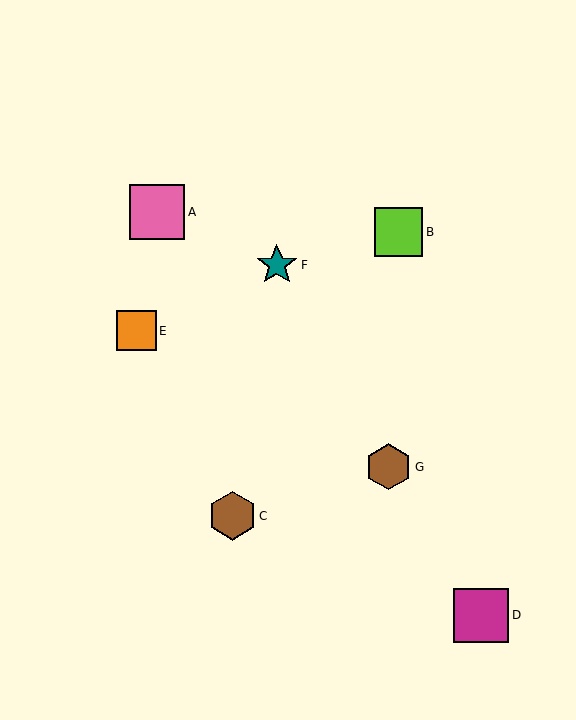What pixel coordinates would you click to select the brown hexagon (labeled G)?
Click at (389, 467) to select the brown hexagon G.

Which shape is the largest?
The magenta square (labeled D) is the largest.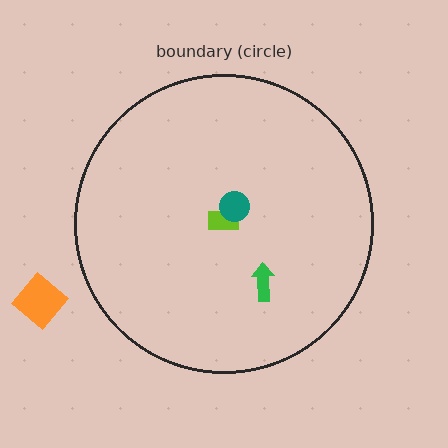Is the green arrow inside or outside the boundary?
Inside.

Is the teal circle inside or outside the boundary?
Inside.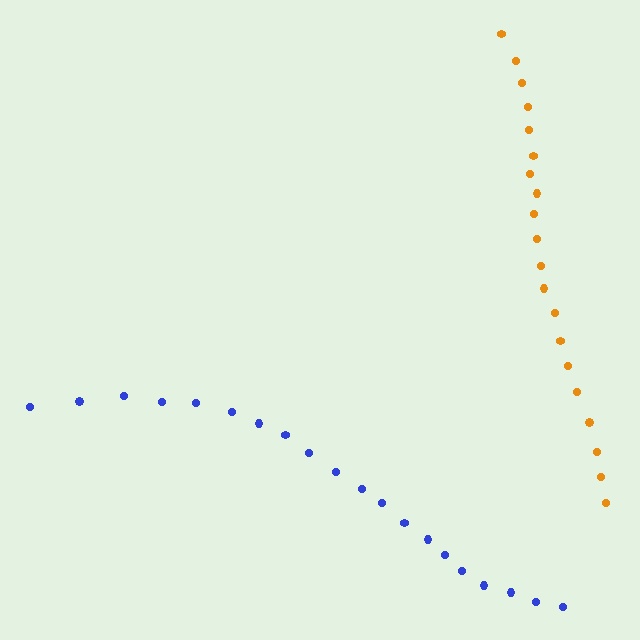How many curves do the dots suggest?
There are 2 distinct paths.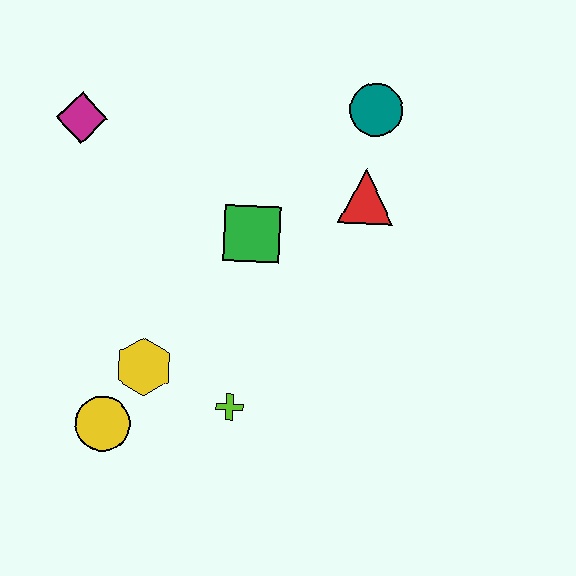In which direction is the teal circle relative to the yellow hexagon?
The teal circle is above the yellow hexagon.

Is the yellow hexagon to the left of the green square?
Yes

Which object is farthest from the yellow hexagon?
The teal circle is farthest from the yellow hexagon.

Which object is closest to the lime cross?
The yellow hexagon is closest to the lime cross.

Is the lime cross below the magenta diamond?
Yes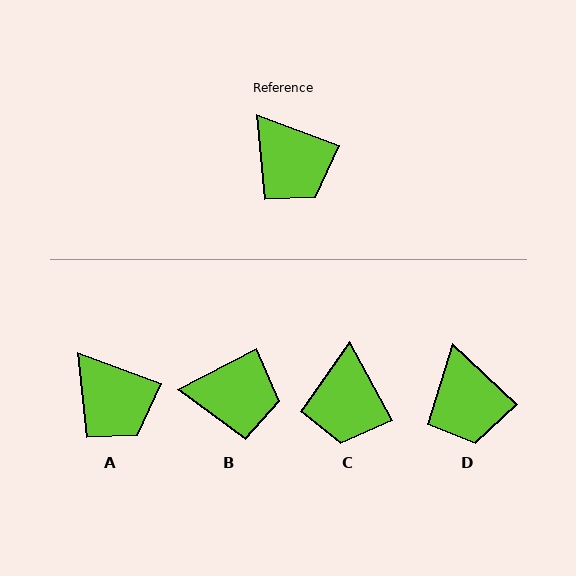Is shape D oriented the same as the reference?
No, it is off by about 23 degrees.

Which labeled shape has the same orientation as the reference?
A.